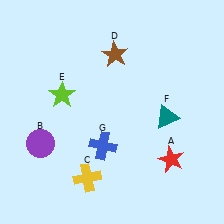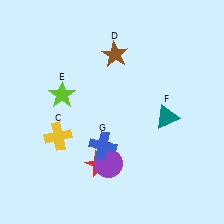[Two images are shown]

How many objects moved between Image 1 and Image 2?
3 objects moved between the two images.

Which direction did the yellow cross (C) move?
The yellow cross (C) moved up.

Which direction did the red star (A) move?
The red star (A) moved left.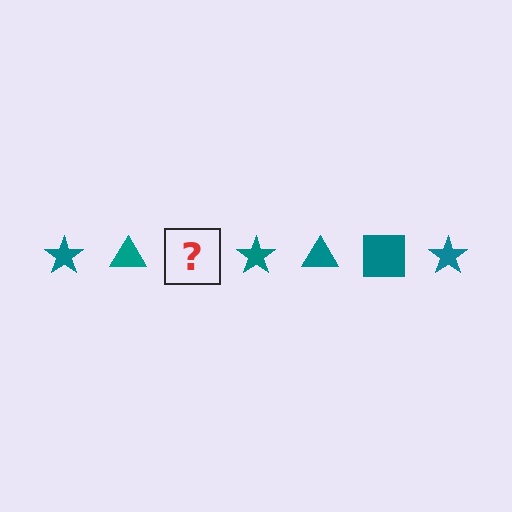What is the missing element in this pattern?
The missing element is a teal square.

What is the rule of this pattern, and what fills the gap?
The rule is that the pattern cycles through star, triangle, square shapes in teal. The gap should be filled with a teal square.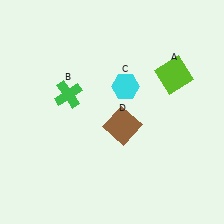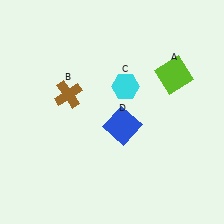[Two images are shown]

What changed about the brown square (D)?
In Image 1, D is brown. In Image 2, it changed to blue.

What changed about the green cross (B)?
In Image 1, B is green. In Image 2, it changed to brown.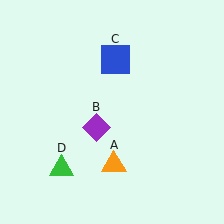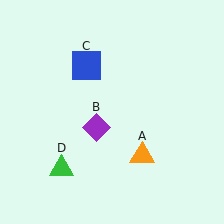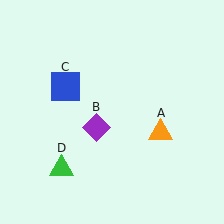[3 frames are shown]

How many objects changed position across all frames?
2 objects changed position: orange triangle (object A), blue square (object C).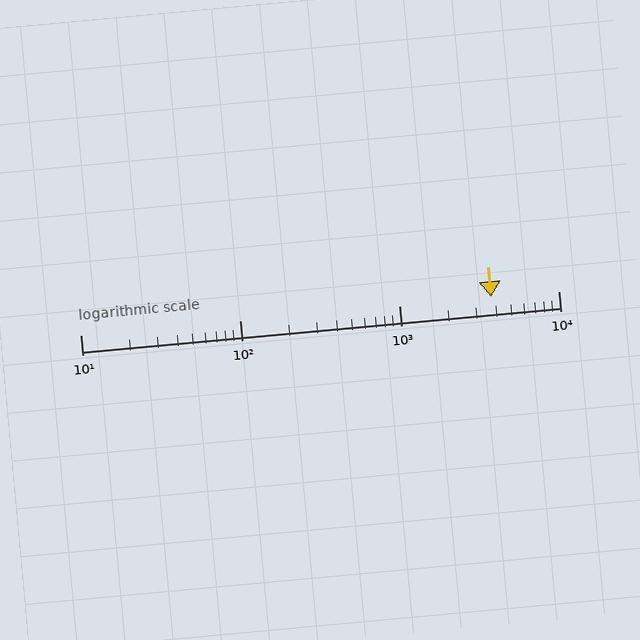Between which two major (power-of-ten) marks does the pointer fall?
The pointer is between 1000 and 10000.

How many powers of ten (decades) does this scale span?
The scale spans 3 decades, from 10 to 10000.